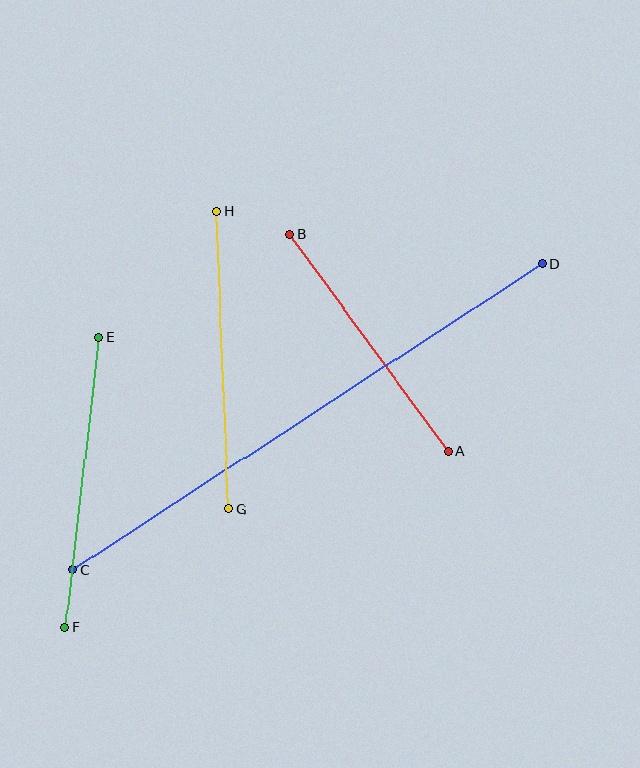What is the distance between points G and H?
The distance is approximately 298 pixels.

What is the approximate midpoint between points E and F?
The midpoint is at approximately (82, 482) pixels.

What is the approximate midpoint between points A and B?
The midpoint is at approximately (369, 342) pixels.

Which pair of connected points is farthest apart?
Points C and D are farthest apart.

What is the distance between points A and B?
The distance is approximately 268 pixels.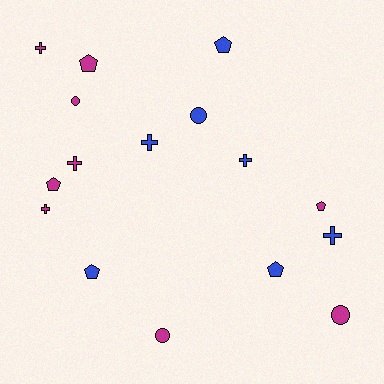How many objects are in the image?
There are 16 objects.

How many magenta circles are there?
There are 3 magenta circles.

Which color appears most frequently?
Magenta, with 9 objects.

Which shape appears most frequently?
Cross, with 6 objects.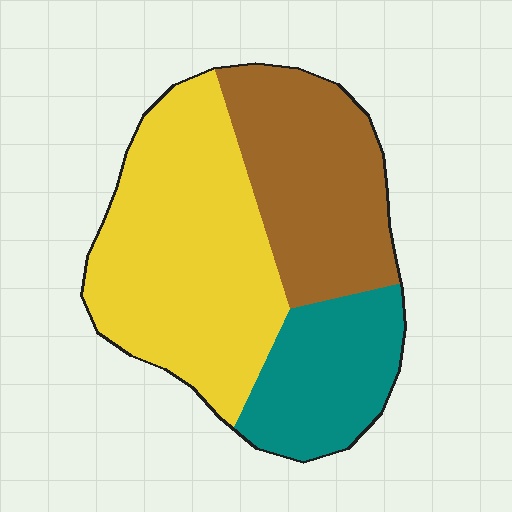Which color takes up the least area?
Teal, at roughly 20%.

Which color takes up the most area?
Yellow, at roughly 45%.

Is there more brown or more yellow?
Yellow.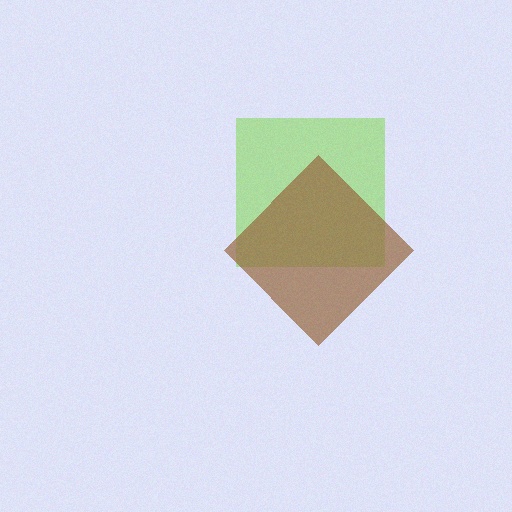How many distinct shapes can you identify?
There are 2 distinct shapes: a lime square, a brown diamond.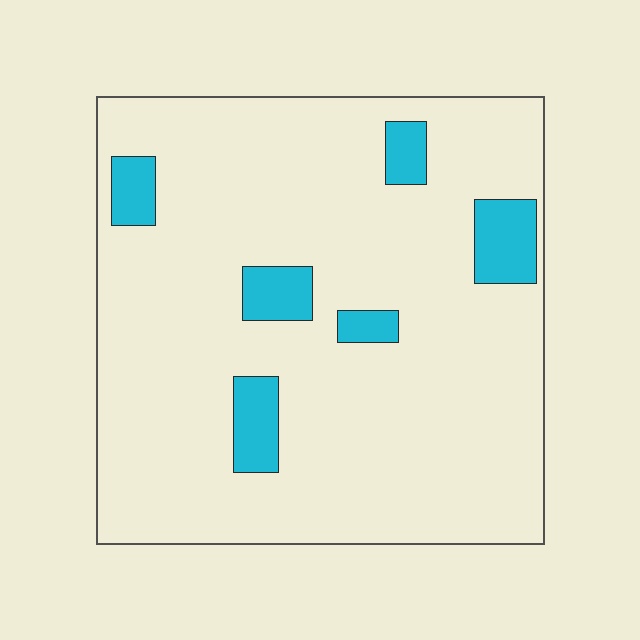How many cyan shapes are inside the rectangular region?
6.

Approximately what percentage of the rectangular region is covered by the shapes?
Approximately 10%.